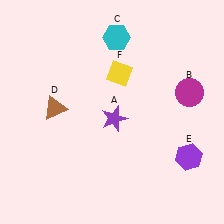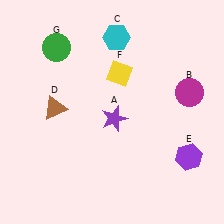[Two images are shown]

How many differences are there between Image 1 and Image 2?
There is 1 difference between the two images.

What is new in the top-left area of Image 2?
A green circle (G) was added in the top-left area of Image 2.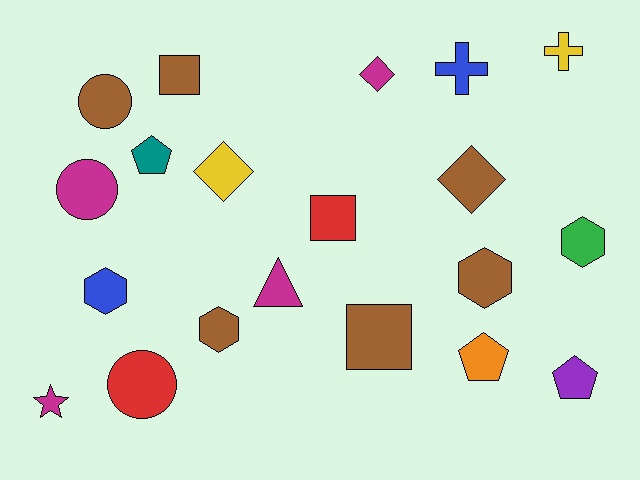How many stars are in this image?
There is 1 star.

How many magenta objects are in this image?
There are 4 magenta objects.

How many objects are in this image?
There are 20 objects.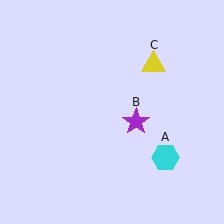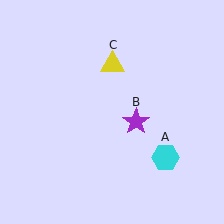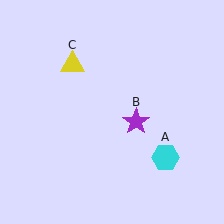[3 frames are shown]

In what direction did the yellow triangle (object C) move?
The yellow triangle (object C) moved left.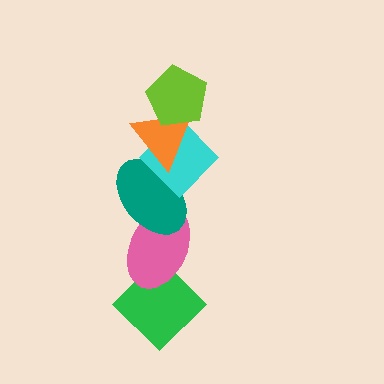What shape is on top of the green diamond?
The pink ellipse is on top of the green diamond.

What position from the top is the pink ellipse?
The pink ellipse is 5th from the top.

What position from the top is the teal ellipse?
The teal ellipse is 4th from the top.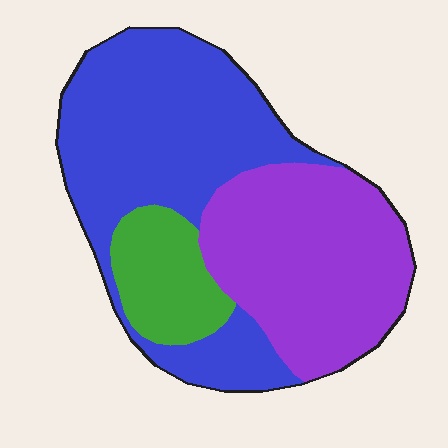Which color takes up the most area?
Blue, at roughly 50%.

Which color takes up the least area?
Green, at roughly 15%.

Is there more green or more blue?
Blue.